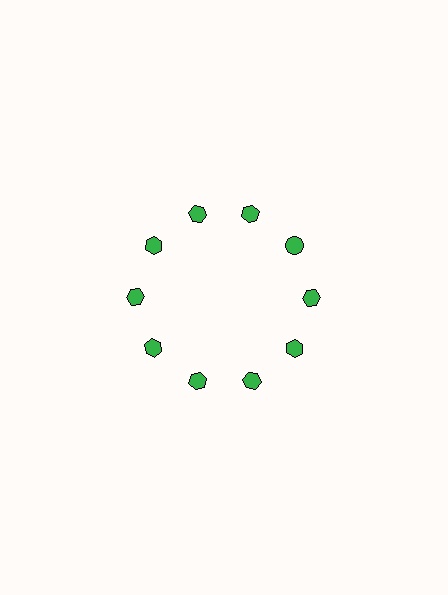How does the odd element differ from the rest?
It has a different shape: circle instead of hexagon.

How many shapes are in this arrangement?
There are 10 shapes arranged in a ring pattern.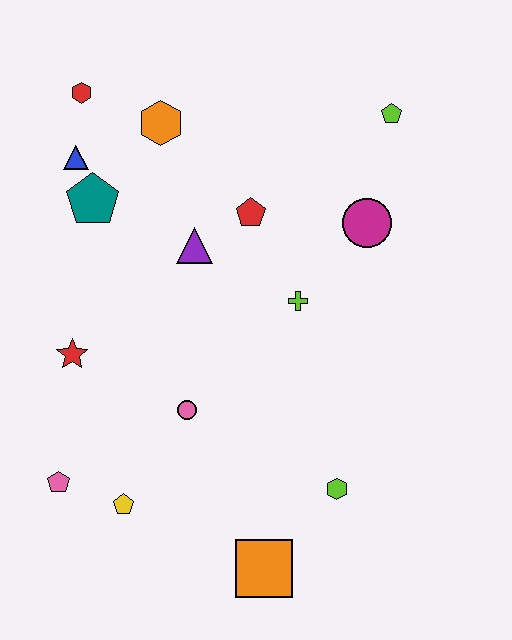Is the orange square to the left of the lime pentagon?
Yes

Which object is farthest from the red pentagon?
The orange square is farthest from the red pentagon.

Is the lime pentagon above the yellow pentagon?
Yes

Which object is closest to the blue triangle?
The teal pentagon is closest to the blue triangle.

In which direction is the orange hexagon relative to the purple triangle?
The orange hexagon is above the purple triangle.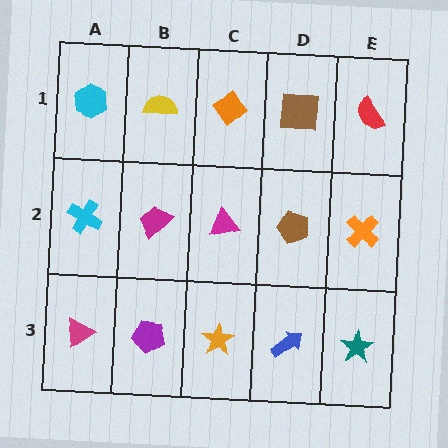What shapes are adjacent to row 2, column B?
A yellow semicircle (row 1, column B), a purple pentagon (row 3, column B), a cyan cross (row 2, column A), a magenta triangle (row 2, column C).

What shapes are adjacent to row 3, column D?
A brown pentagon (row 2, column D), an orange star (row 3, column C), a teal star (row 3, column E).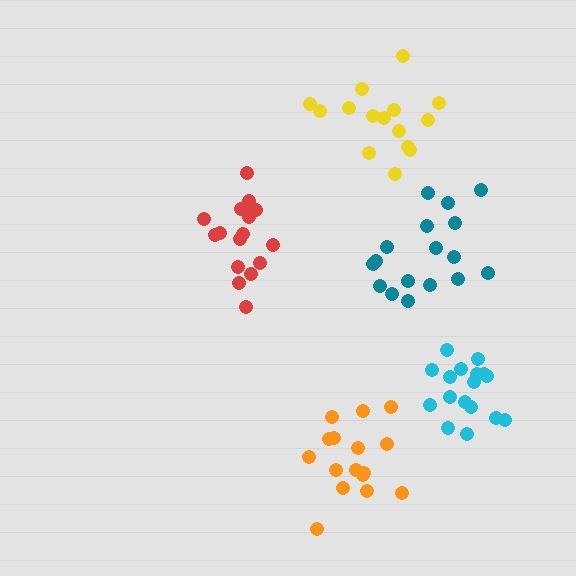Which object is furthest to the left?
The red cluster is leftmost.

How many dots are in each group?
Group 1: 16 dots, Group 2: 17 dots, Group 3: 17 dots, Group 4: 17 dots, Group 5: 15 dots (82 total).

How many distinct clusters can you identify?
There are 5 distinct clusters.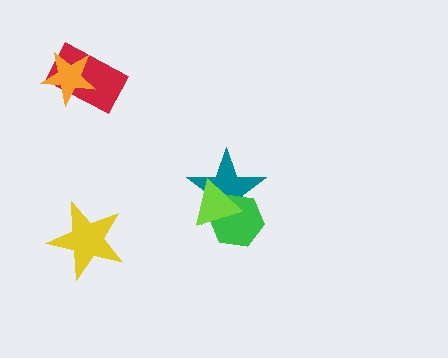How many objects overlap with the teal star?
2 objects overlap with the teal star.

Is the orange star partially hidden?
No, no other shape covers it.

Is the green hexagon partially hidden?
Yes, it is partially covered by another shape.